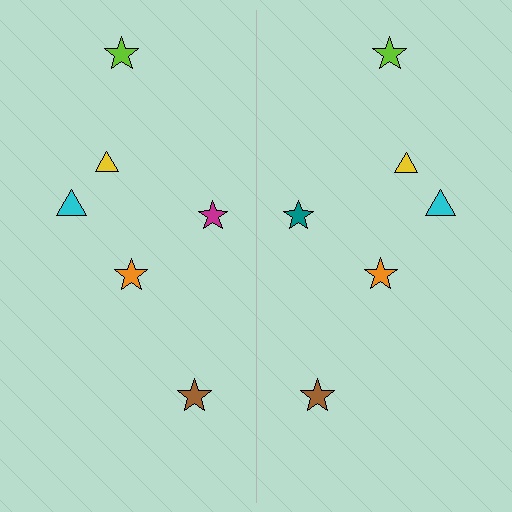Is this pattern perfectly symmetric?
No, the pattern is not perfectly symmetric. The teal star on the right side breaks the symmetry — its mirror counterpart is magenta.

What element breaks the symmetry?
The teal star on the right side breaks the symmetry — its mirror counterpart is magenta.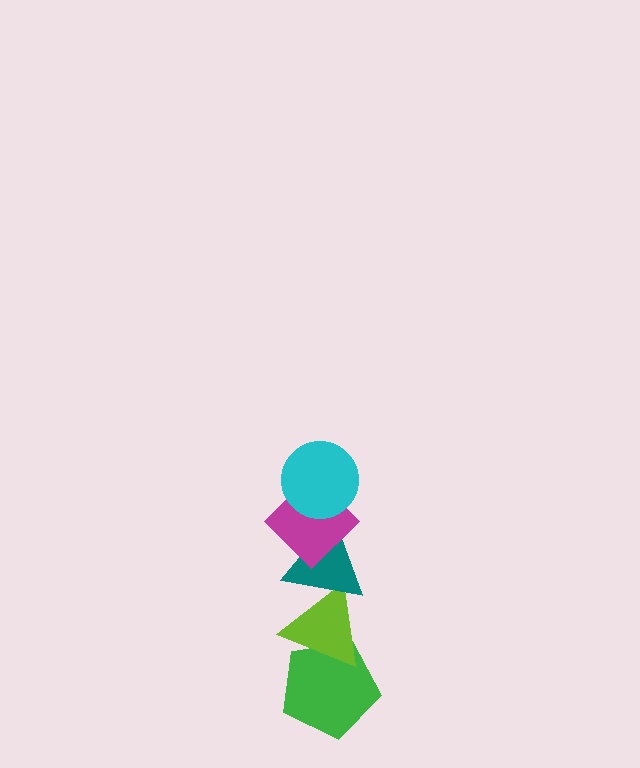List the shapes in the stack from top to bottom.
From top to bottom: the cyan circle, the magenta diamond, the teal triangle, the lime triangle, the green pentagon.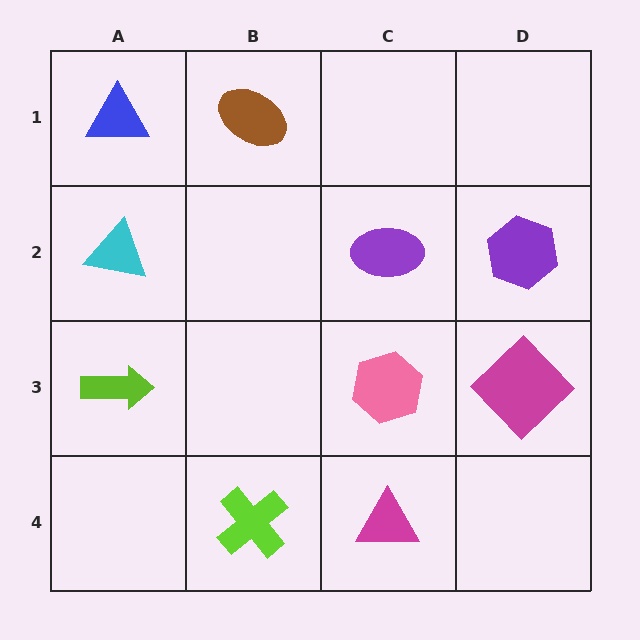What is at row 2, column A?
A cyan triangle.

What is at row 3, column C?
A pink hexagon.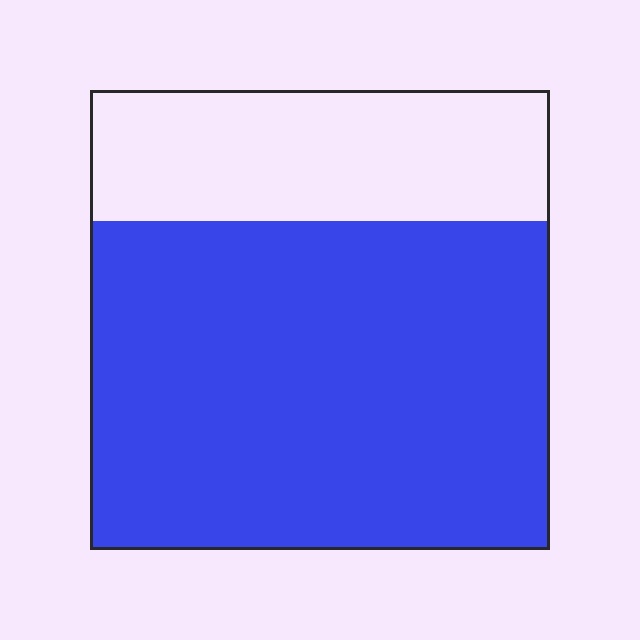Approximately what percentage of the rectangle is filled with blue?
Approximately 70%.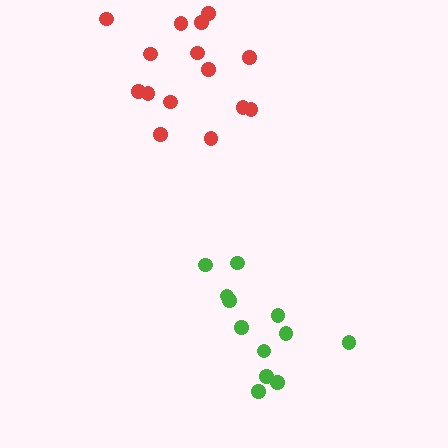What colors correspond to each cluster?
The clusters are colored: red, green.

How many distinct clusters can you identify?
There are 2 distinct clusters.